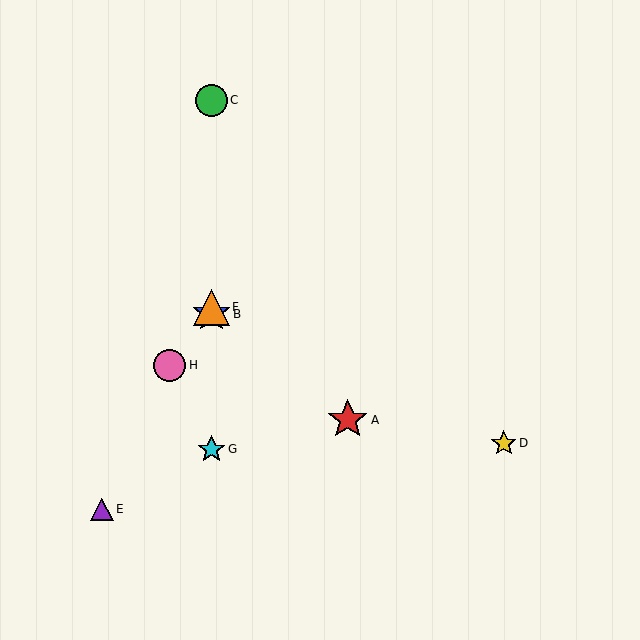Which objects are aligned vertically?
Objects B, C, F, G are aligned vertically.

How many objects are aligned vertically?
4 objects (B, C, F, G) are aligned vertically.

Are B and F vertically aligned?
Yes, both are at x≈211.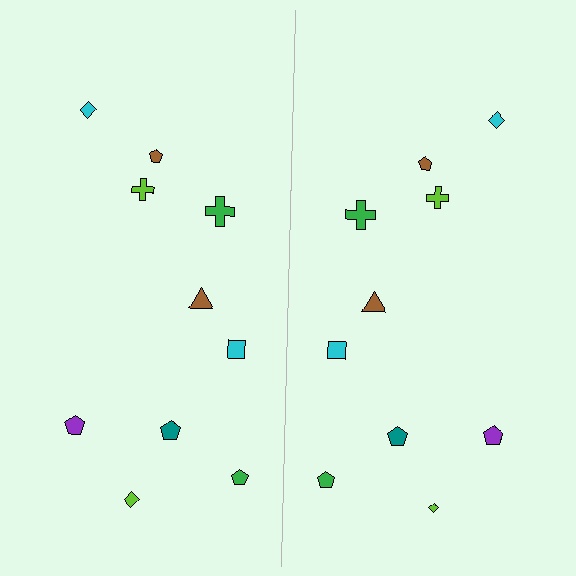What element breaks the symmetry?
The lime diamond on the right side has a different size than its mirror counterpart.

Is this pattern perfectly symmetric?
No, the pattern is not perfectly symmetric. The lime diamond on the right side has a different size than its mirror counterpart.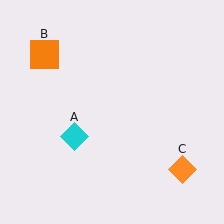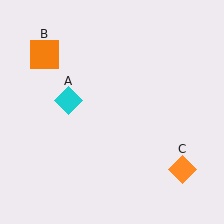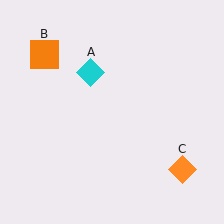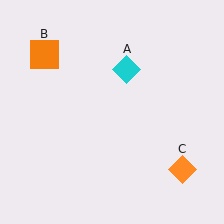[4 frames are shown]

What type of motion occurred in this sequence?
The cyan diamond (object A) rotated clockwise around the center of the scene.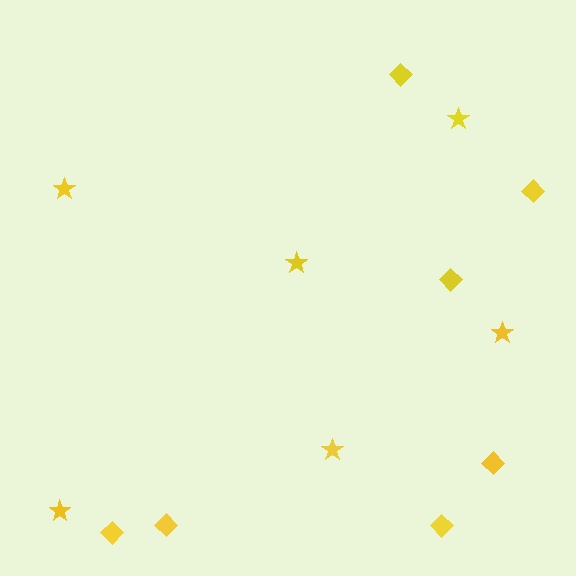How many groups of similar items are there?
There are 2 groups: one group of stars (6) and one group of diamonds (7).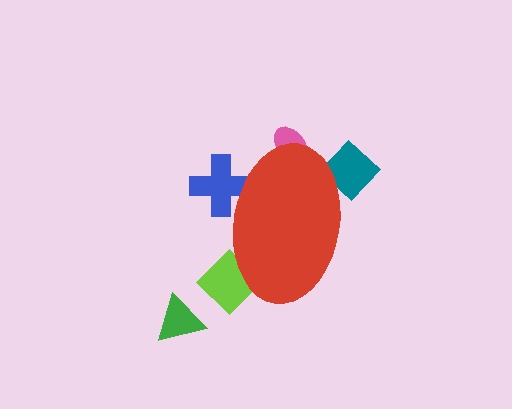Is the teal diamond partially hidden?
Yes, the teal diamond is partially hidden behind the red ellipse.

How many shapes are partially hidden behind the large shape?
4 shapes are partially hidden.